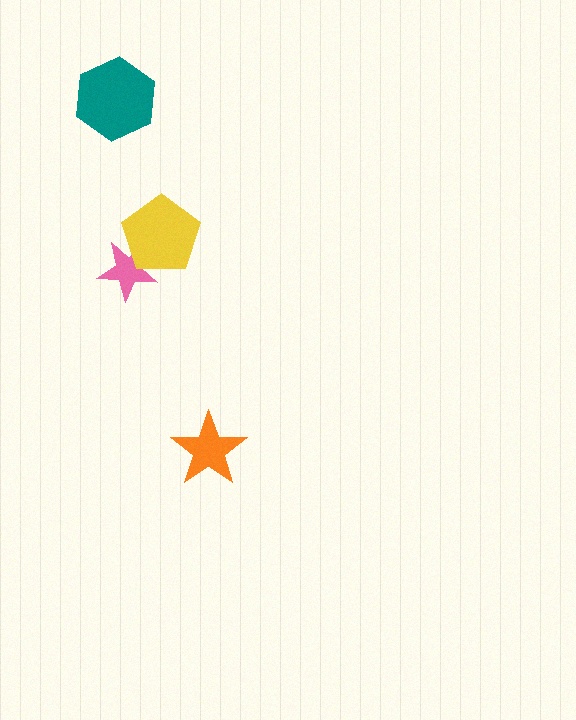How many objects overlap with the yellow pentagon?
1 object overlaps with the yellow pentagon.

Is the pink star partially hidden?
Yes, it is partially covered by another shape.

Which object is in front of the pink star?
The yellow pentagon is in front of the pink star.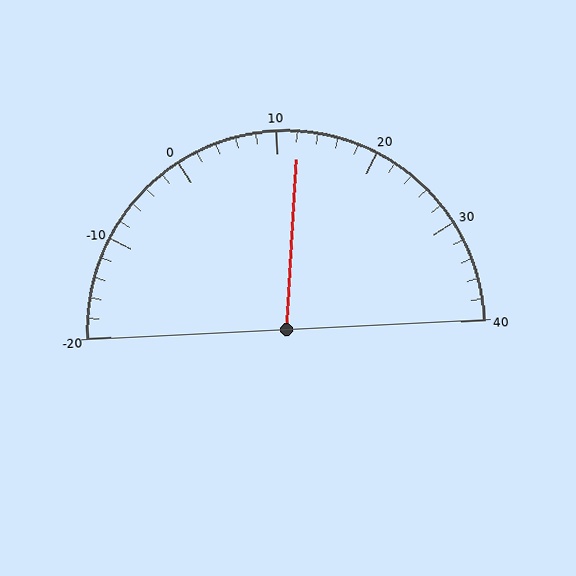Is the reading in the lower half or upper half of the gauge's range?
The reading is in the upper half of the range (-20 to 40).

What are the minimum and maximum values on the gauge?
The gauge ranges from -20 to 40.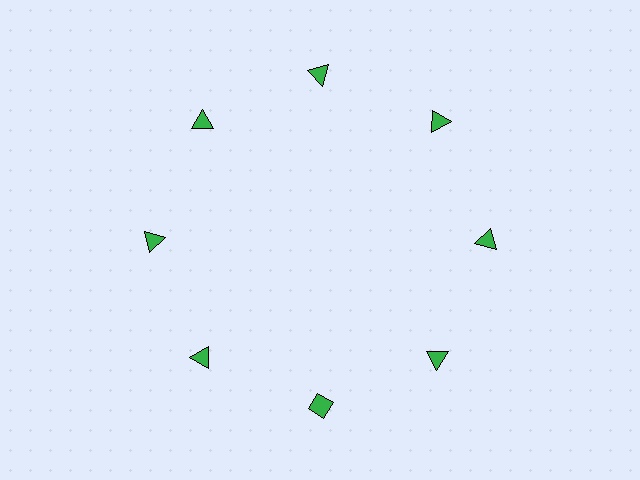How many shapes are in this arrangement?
There are 8 shapes arranged in a ring pattern.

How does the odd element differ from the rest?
It has a different shape: diamond instead of triangle.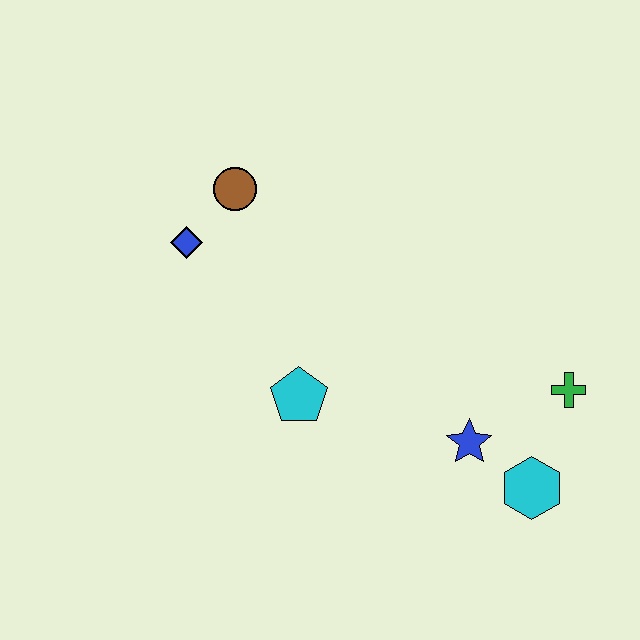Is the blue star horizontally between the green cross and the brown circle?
Yes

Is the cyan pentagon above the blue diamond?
No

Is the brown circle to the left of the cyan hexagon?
Yes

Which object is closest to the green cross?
The cyan hexagon is closest to the green cross.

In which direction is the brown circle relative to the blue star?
The brown circle is above the blue star.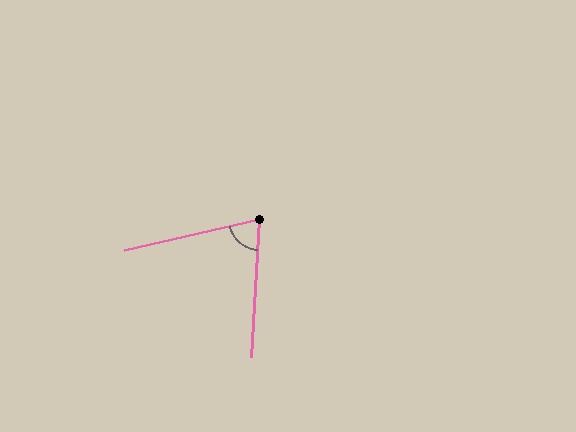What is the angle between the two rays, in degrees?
Approximately 73 degrees.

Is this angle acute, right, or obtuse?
It is acute.